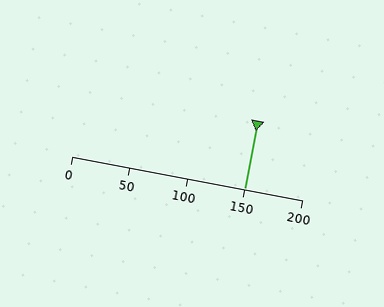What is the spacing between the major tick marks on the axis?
The major ticks are spaced 50 apart.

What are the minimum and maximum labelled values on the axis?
The axis runs from 0 to 200.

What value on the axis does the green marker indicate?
The marker indicates approximately 150.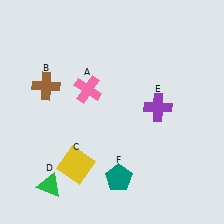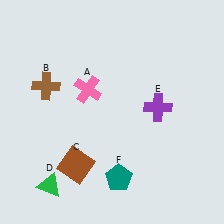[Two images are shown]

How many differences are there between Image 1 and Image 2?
There is 1 difference between the two images.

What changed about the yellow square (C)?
In Image 1, C is yellow. In Image 2, it changed to brown.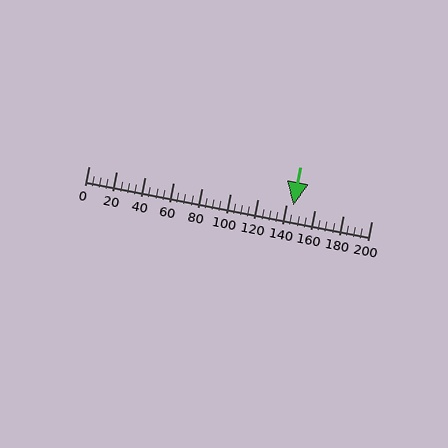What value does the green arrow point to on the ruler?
The green arrow points to approximately 145.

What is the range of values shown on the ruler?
The ruler shows values from 0 to 200.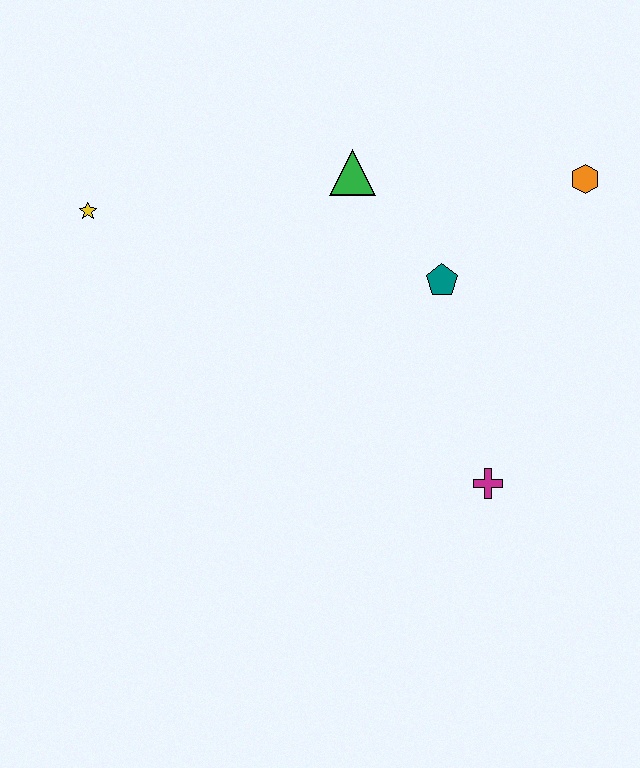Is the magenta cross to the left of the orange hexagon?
Yes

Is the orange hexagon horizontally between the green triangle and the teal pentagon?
No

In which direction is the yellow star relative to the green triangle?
The yellow star is to the left of the green triangle.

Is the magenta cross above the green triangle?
No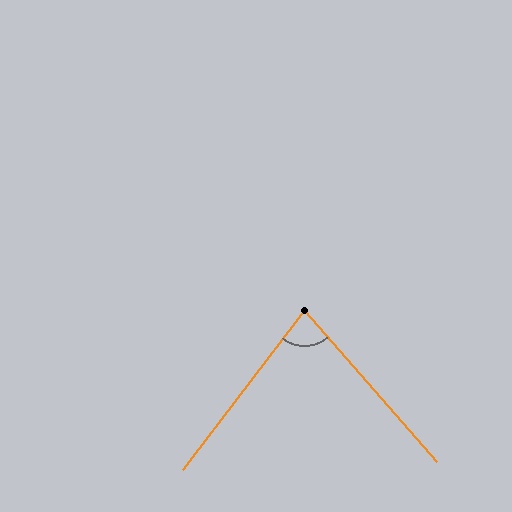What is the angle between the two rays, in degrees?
Approximately 79 degrees.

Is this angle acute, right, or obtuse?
It is acute.